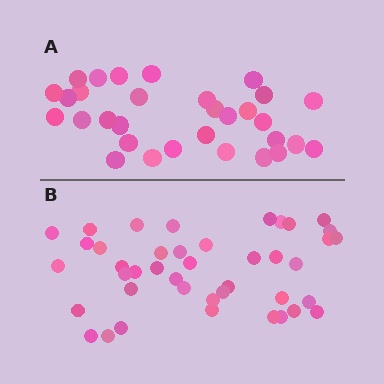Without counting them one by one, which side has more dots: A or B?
Region B (the bottom region) has more dots.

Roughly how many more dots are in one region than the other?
Region B has roughly 12 or so more dots than region A.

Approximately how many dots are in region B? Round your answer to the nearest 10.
About 40 dots. (The exact count is 42, which rounds to 40.)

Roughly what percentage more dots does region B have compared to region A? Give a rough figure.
About 35% more.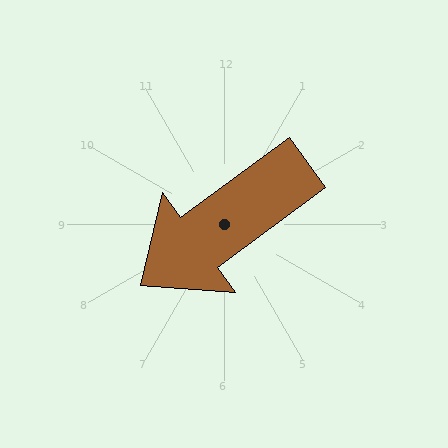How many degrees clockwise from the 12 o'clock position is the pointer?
Approximately 234 degrees.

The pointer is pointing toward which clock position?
Roughly 8 o'clock.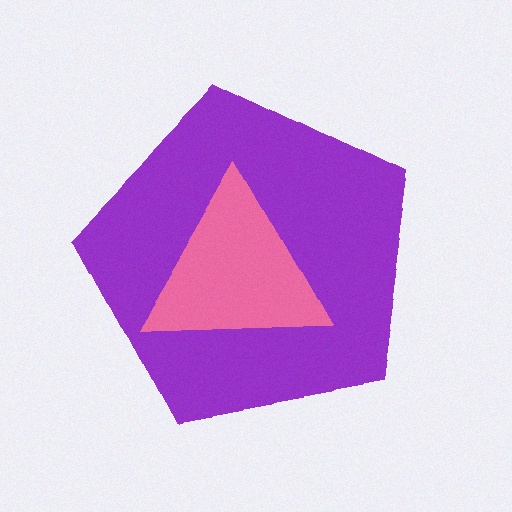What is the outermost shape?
The purple pentagon.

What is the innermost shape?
The pink triangle.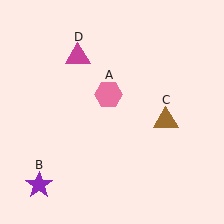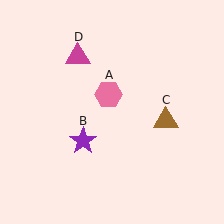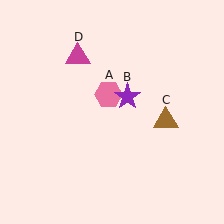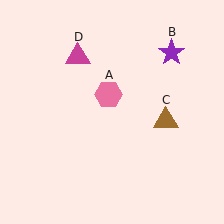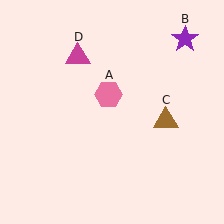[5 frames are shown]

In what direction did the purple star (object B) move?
The purple star (object B) moved up and to the right.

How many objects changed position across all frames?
1 object changed position: purple star (object B).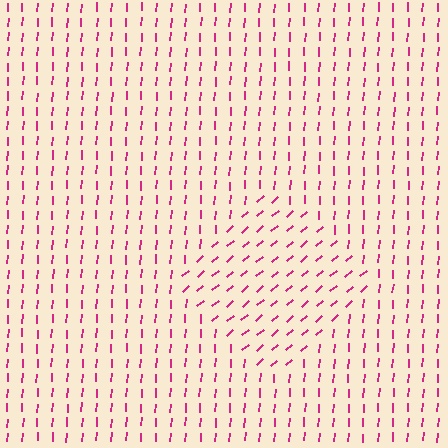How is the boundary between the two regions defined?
The boundary is defined purely by a change in line orientation (approximately 45 degrees difference). All lines are the same color and thickness.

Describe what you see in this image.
The image is filled with small magenta line segments. A diamond region in the image has lines oriented differently from the surrounding lines, creating a visible texture boundary.